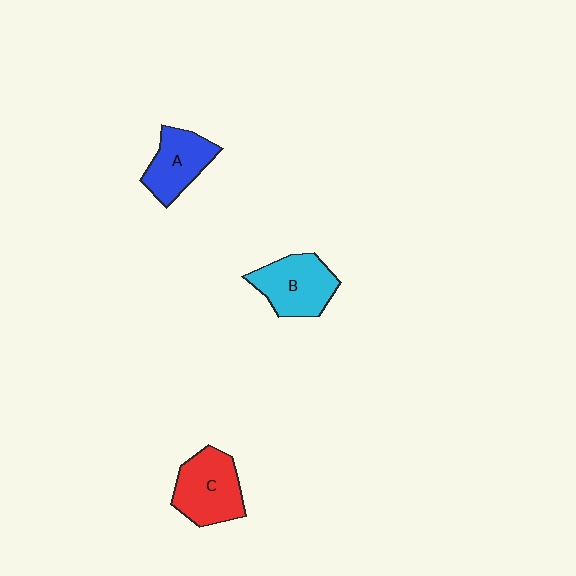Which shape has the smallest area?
Shape A (blue).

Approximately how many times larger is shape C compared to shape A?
Approximately 1.2 times.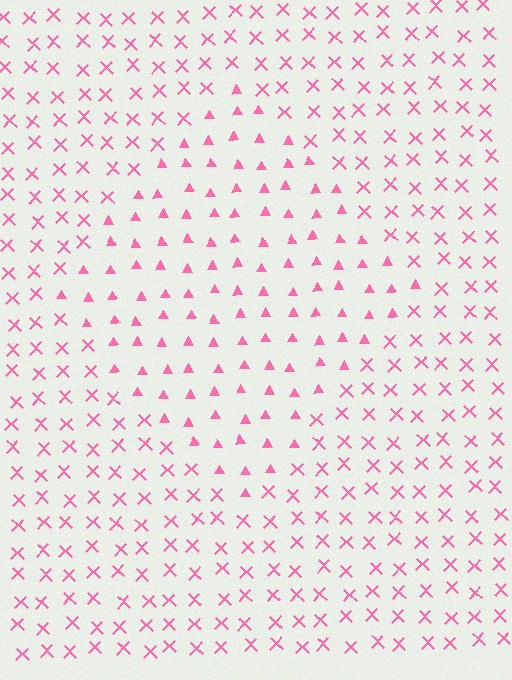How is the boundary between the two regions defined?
The boundary is defined by a change in element shape: triangles inside vs. X marks outside. All elements share the same color and spacing.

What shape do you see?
I see a diamond.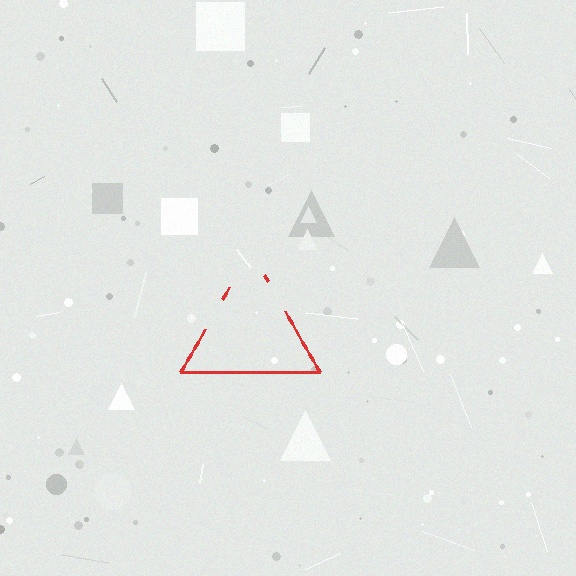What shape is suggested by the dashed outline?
The dashed outline suggests a triangle.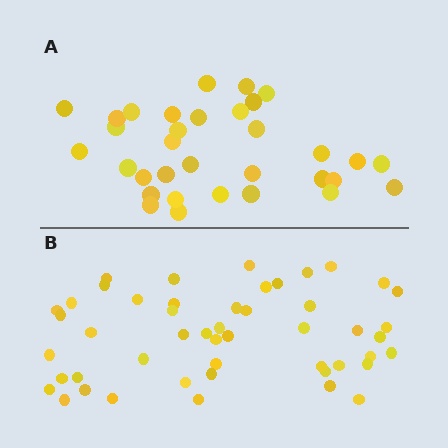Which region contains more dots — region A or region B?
Region B (the bottom region) has more dots.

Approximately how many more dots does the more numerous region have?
Region B has approximately 15 more dots than region A.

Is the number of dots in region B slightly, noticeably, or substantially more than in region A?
Region B has substantially more. The ratio is roughly 1.5 to 1.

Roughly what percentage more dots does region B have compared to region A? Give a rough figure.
About 50% more.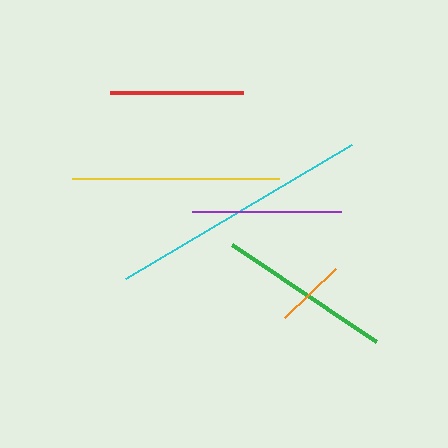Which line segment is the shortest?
The orange line is the shortest at approximately 70 pixels.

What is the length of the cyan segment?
The cyan segment is approximately 263 pixels long.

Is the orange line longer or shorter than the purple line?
The purple line is longer than the orange line.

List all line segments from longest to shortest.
From longest to shortest: cyan, yellow, green, purple, red, orange.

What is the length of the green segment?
The green segment is approximately 174 pixels long.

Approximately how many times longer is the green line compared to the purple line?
The green line is approximately 1.2 times the length of the purple line.